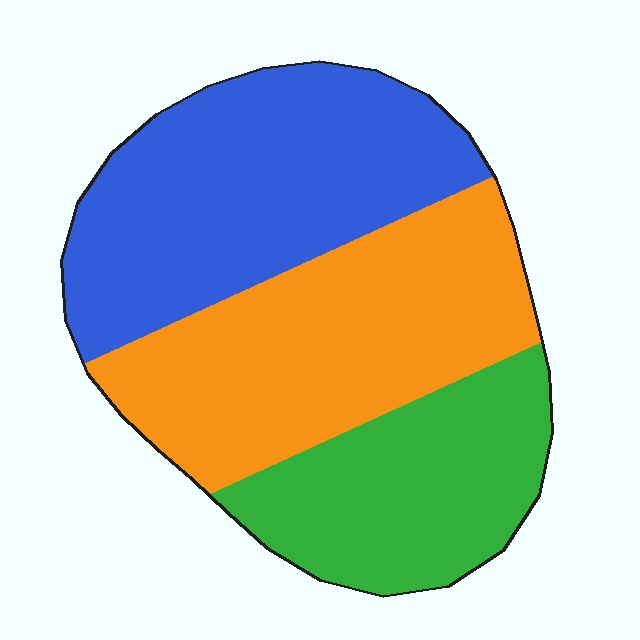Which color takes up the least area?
Green, at roughly 25%.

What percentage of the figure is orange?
Orange covers around 35% of the figure.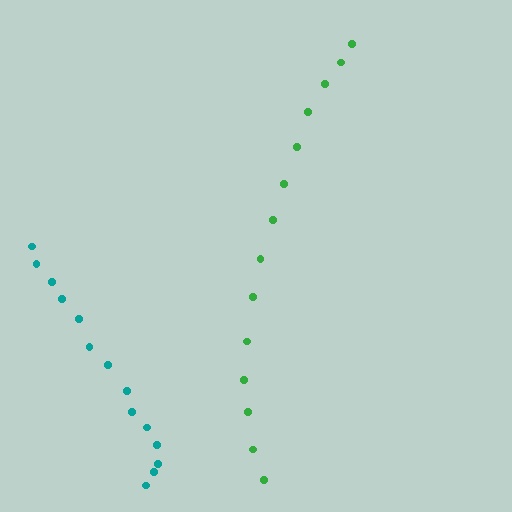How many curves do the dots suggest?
There are 2 distinct paths.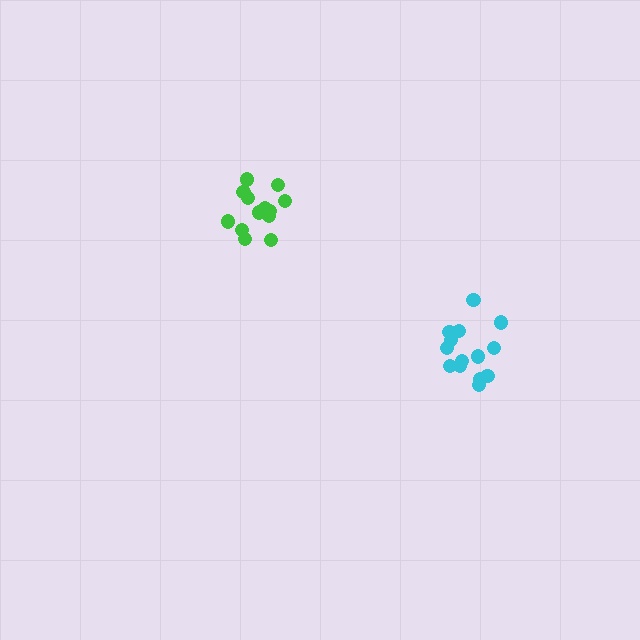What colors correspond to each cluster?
The clusters are colored: green, cyan.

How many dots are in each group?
Group 1: 13 dots, Group 2: 14 dots (27 total).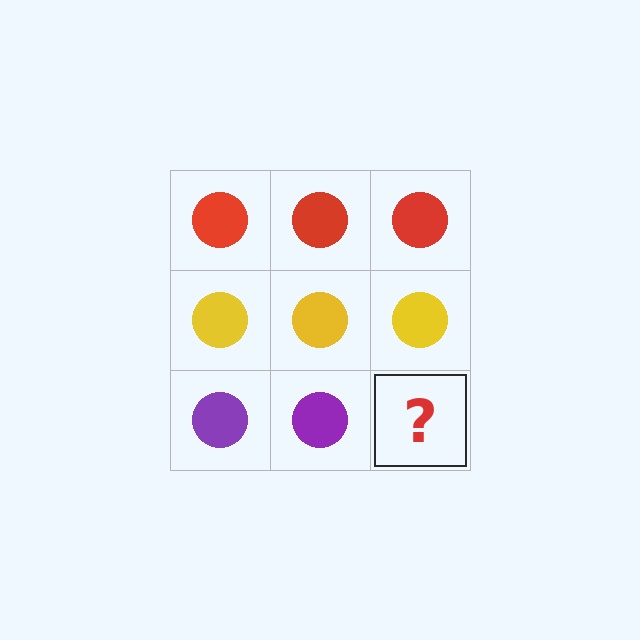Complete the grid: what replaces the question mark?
The question mark should be replaced with a purple circle.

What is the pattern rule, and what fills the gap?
The rule is that each row has a consistent color. The gap should be filled with a purple circle.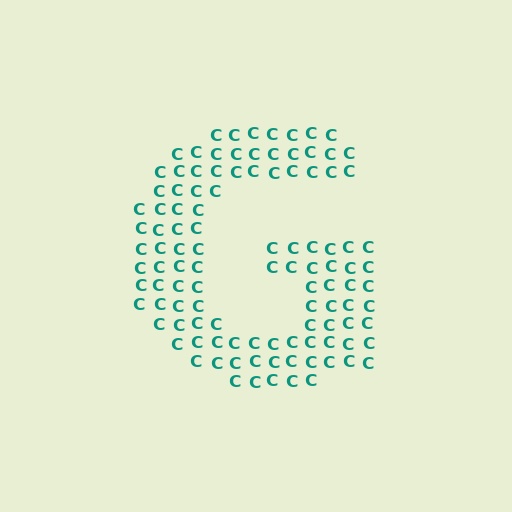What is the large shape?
The large shape is the letter G.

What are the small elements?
The small elements are letter C's.